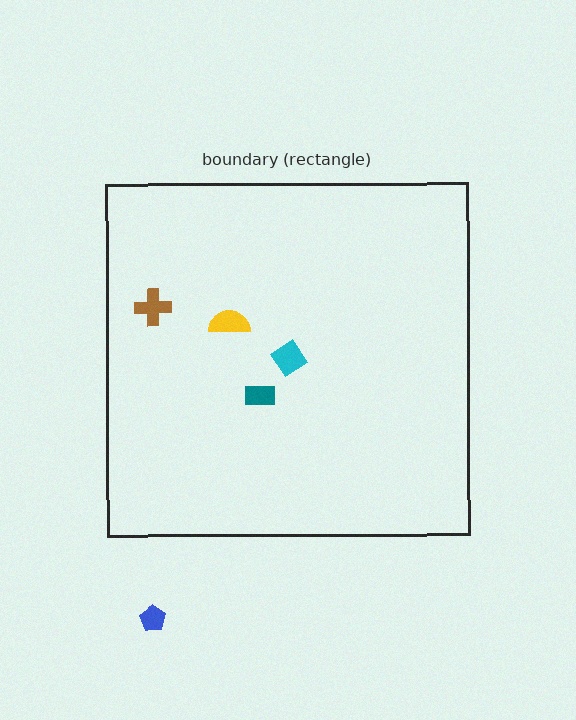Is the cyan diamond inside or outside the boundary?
Inside.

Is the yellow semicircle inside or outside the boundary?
Inside.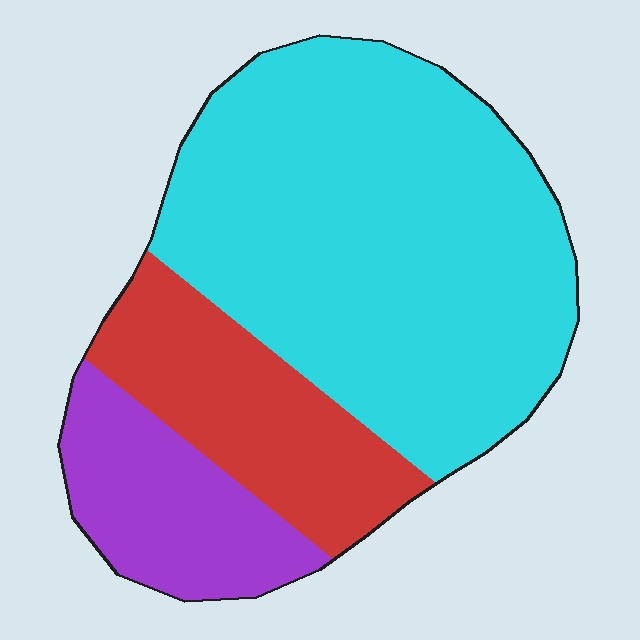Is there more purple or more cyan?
Cyan.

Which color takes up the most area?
Cyan, at roughly 60%.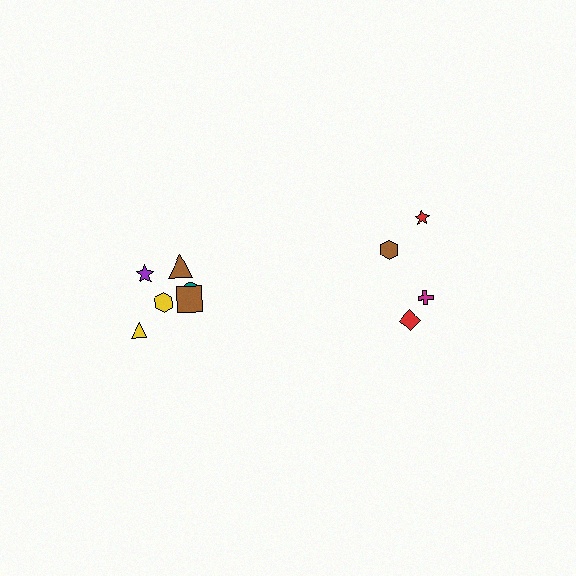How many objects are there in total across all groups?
There are 10 objects.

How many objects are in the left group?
There are 6 objects.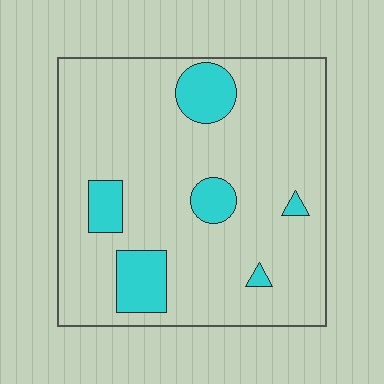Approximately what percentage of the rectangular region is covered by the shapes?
Approximately 15%.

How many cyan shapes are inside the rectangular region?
6.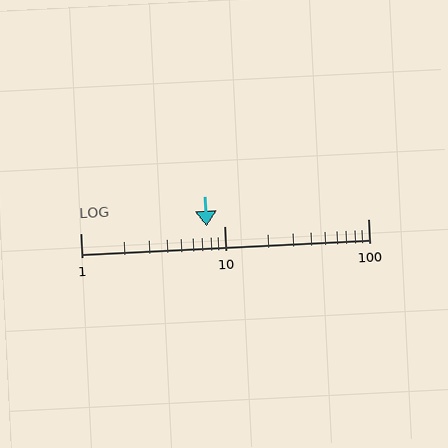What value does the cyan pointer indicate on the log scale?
The pointer indicates approximately 7.5.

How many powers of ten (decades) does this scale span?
The scale spans 2 decades, from 1 to 100.